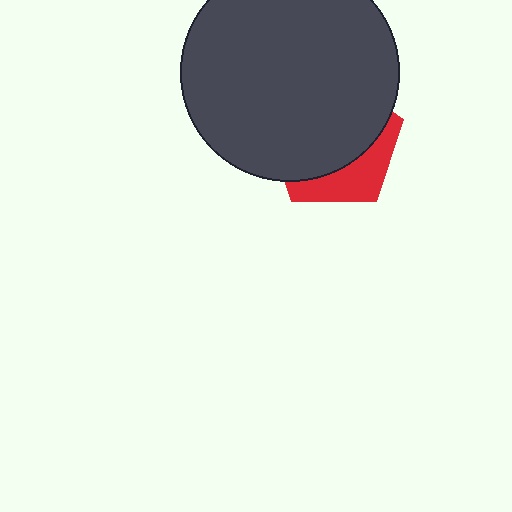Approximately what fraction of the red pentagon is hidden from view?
Roughly 70% of the red pentagon is hidden behind the dark gray circle.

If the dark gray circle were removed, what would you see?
You would see the complete red pentagon.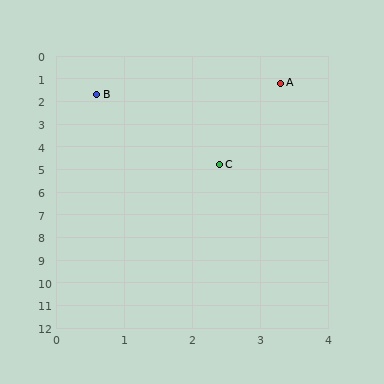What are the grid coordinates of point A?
Point A is at approximately (3.3, 1.2).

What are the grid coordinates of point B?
Point B is at approximately (0.6, 1.7).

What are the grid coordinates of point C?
Point C is at approximately (2.4, 4.8).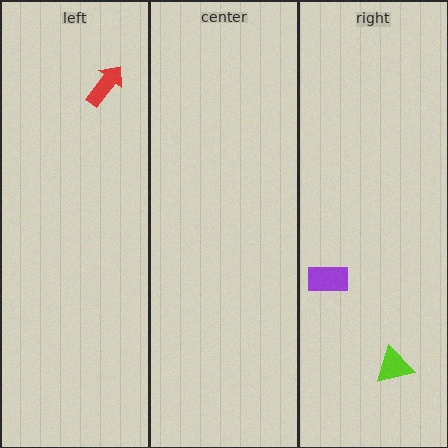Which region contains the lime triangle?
The right region.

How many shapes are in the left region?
1.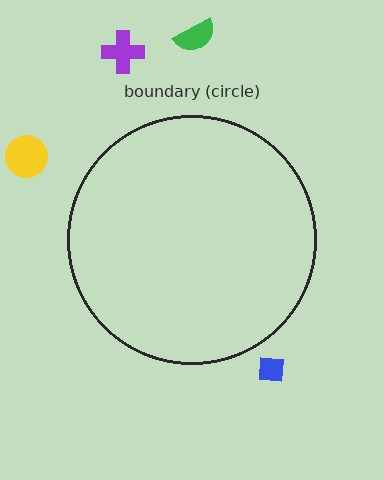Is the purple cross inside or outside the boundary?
Outside.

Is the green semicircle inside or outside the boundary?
Outside.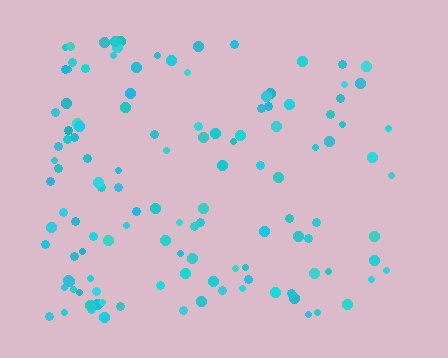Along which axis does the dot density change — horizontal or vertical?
Horizontal.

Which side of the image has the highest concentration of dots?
The left.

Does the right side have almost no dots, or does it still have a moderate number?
Still a moderate number, just noticeably fewer than the left.